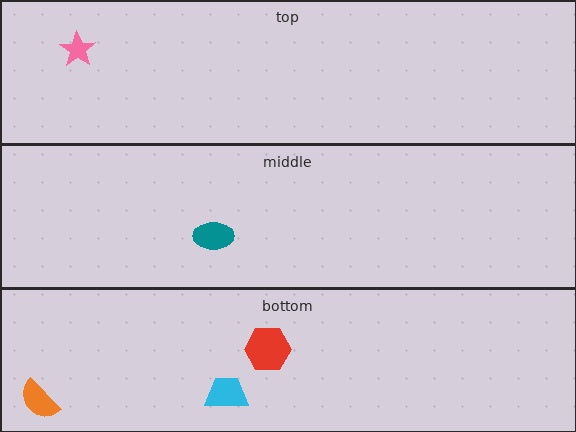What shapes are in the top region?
The pink star.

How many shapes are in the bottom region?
3.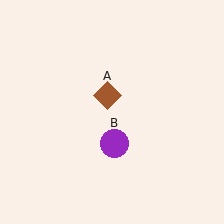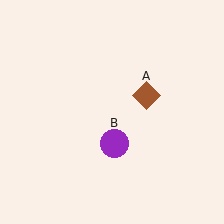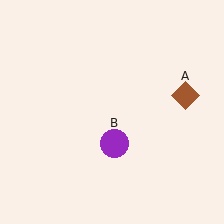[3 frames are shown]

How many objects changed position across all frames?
1 object changed position: brown diamond (object A).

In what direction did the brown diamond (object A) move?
The brown diamond (object A) moved right.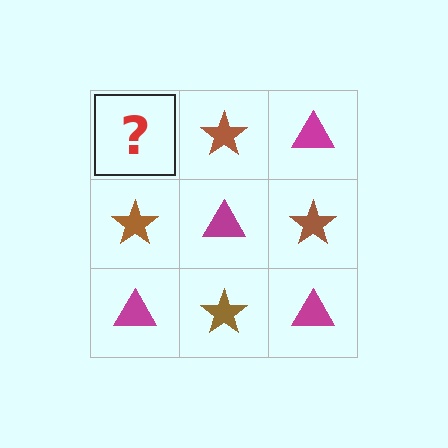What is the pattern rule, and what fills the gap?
The rule is that it alternates magenta triangle and brown star in a checkerboard pattern. The gap should be filled with a magenta triangle.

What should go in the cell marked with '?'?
The missing cell should contain a magenta triangle.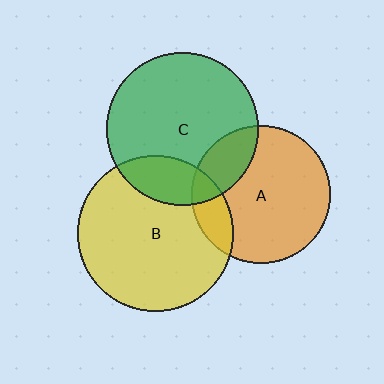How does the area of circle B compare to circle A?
Approximately 1.3 times.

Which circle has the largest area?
Circle B (yellow).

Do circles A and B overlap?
Yes.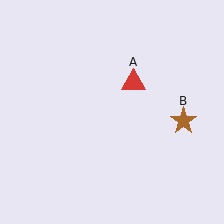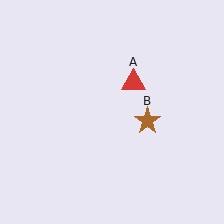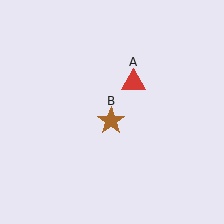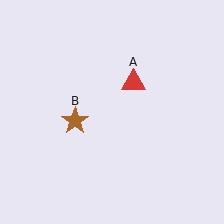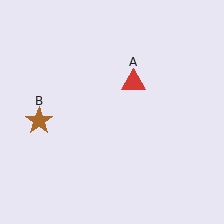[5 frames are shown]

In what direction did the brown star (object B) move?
The brown star (object B) moved left.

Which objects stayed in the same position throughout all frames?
Red triangle (object A) remained stationary.